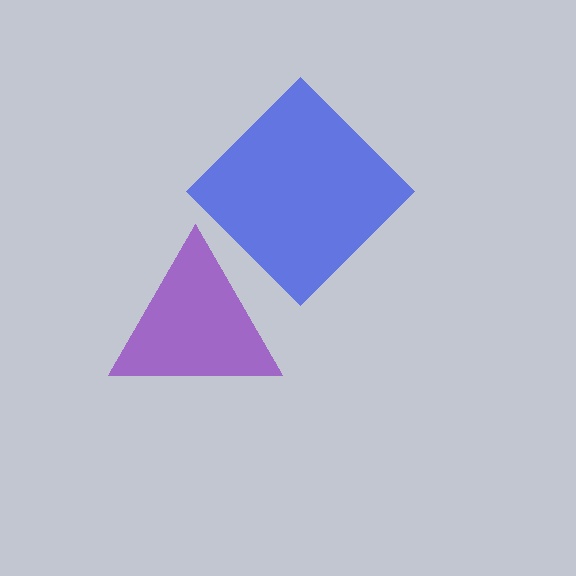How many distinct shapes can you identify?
There are 2 distinct shapes: a purple triangle, a blue diamond.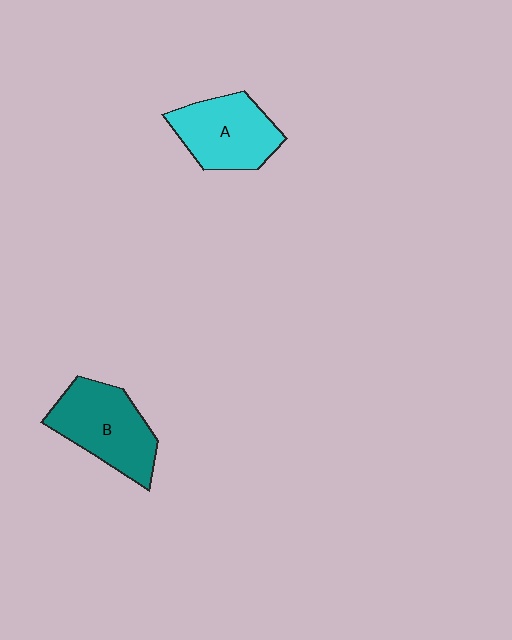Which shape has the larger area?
Shape B (teal).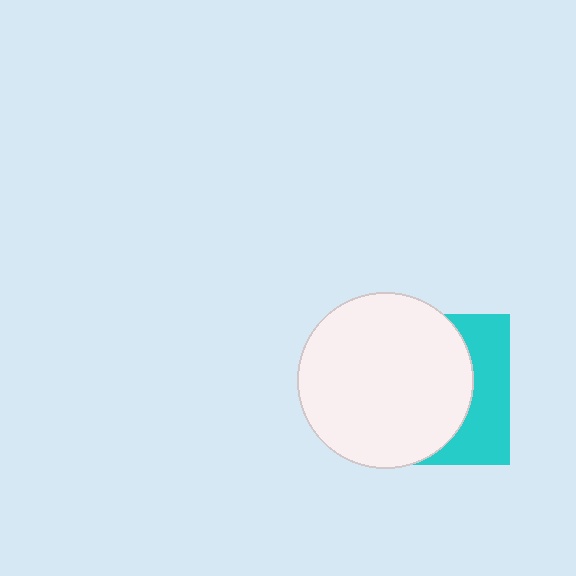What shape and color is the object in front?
The object in front is a white circle.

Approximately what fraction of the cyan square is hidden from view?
Roughly 67% of the cyan square is hidden behind the white circle.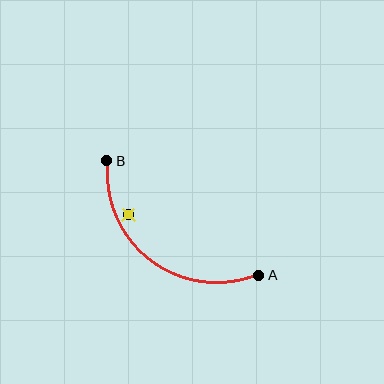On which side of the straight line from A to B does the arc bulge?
The arc bulges below and to the left of the straight line connecting A and B.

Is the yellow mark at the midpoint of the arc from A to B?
No — the yellow mark does not lie on the arc at all. It sits slightly inside the curve.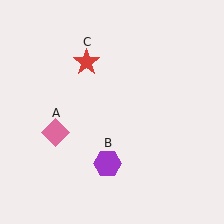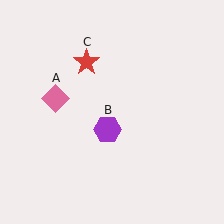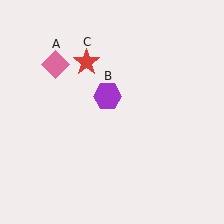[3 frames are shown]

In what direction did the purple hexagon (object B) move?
The purple hexagon (object B) moved up.